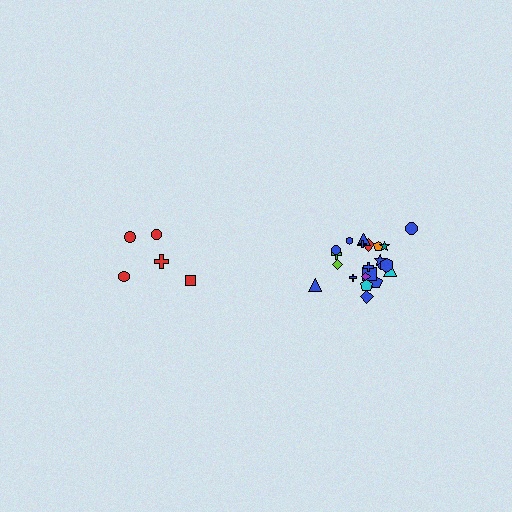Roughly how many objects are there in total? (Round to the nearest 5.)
Roughly 25 objects in total.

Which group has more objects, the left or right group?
The right group.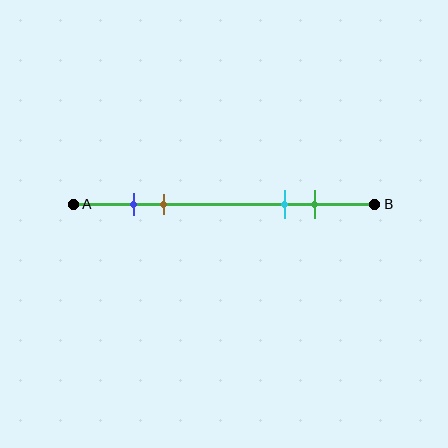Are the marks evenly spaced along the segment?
No, the marks are not evenly spaced.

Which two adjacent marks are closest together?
The blue and brown marks are the closest adjacent pair.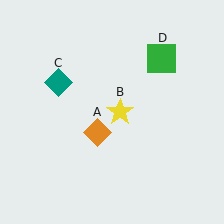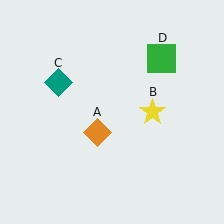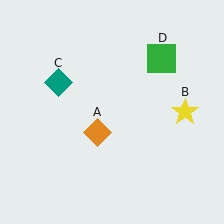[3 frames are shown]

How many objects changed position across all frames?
1 object changed position: yellow star (object B).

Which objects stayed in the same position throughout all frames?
Orange diamond (object A) and teal diamond (object C) and green square (object D) remained stationary.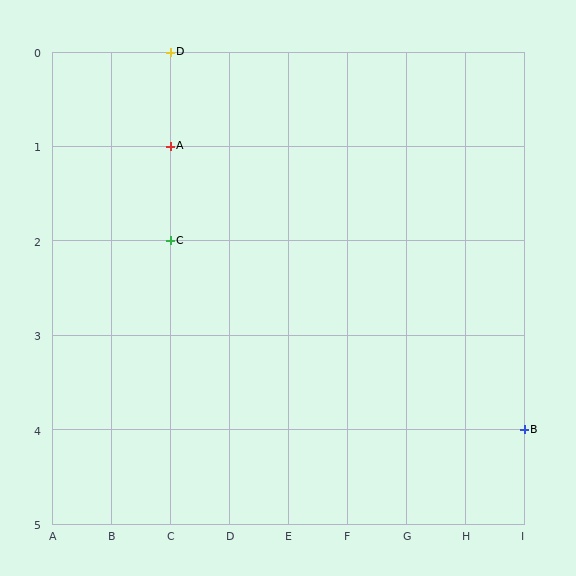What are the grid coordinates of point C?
Point C is at grid coordinates (C, 2).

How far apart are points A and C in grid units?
Points A and C are 1 row apart.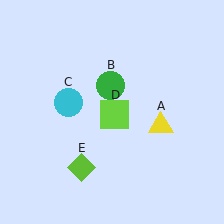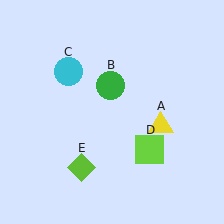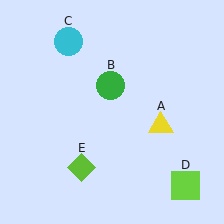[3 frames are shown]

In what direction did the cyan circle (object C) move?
The cyan circle (object C) moved up.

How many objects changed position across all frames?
2 objects changed position: cyan circle (object C), lime square (object D).